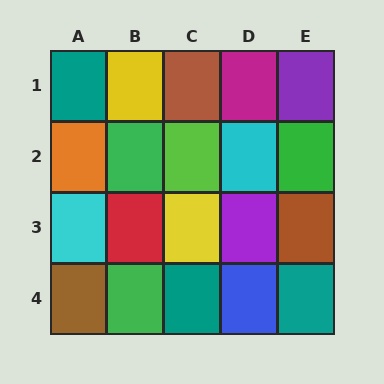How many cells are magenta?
1 cell is magenta.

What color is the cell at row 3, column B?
Red.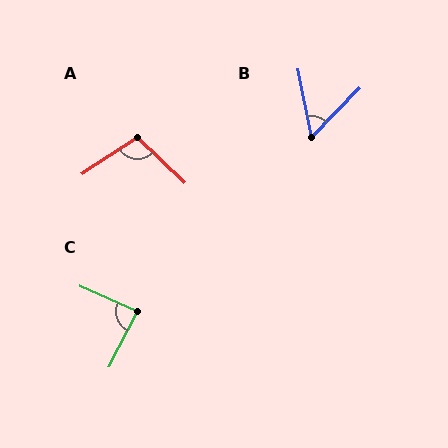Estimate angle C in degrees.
Approximately 87 degrees.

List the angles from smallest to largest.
B (56°), C (87°), A (103°).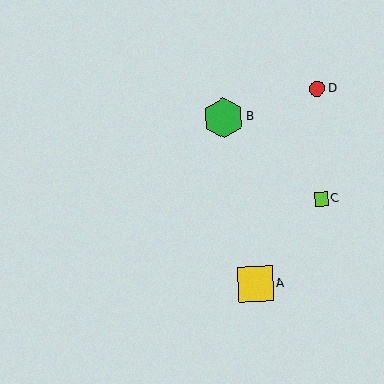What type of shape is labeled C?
Shape C is a lime square.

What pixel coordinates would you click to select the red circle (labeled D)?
Click at (317, 88) to select the red circle D.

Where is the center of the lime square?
The center of the lime square is at (321, 199).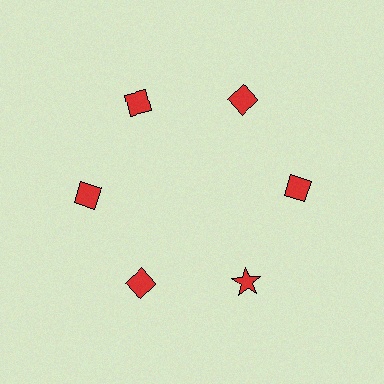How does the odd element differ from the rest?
It has a different shape: star instead of diamond.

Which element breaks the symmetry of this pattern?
The red star at roughly the 5 o'clock position breaks the symmetry. All other shapes are red diamonds.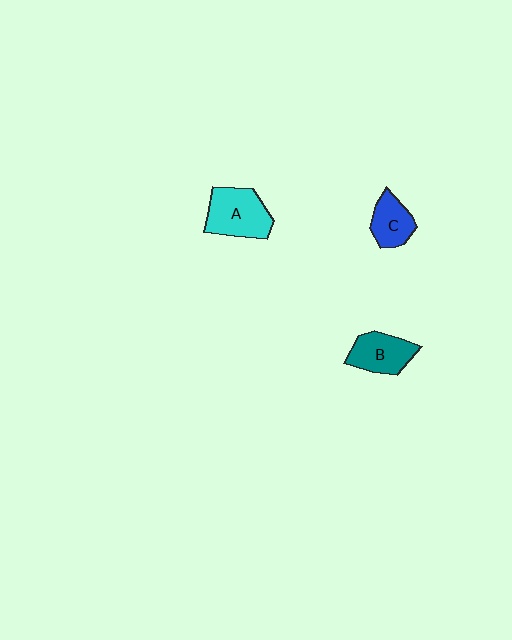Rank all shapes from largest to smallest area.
From largest to smallest: A (cyan), B (teal), C (blue).